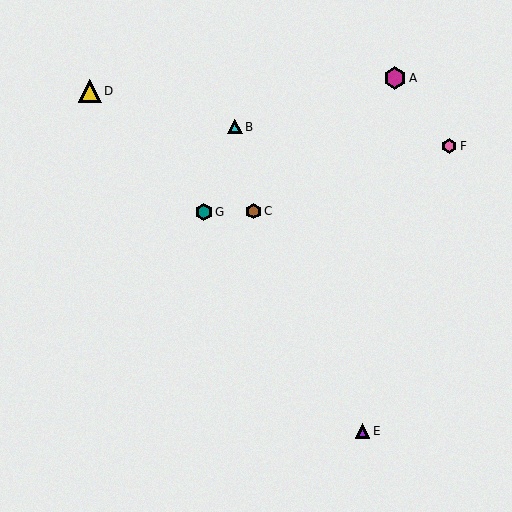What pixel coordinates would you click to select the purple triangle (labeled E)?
Click at (363, 431) to select the purple triangle E.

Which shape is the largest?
The magenta hexagon (labeled A) is the largest.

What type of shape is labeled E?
Shape E is a purple triangle.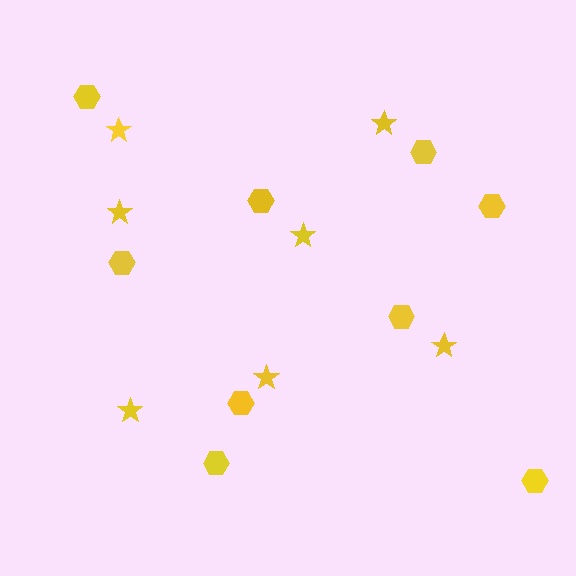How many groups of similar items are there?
There are 2 groups: one group of stars (7) and one group of hexagons (9).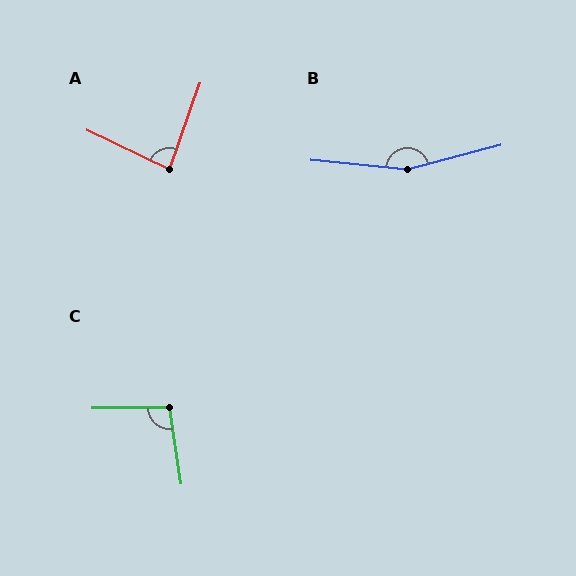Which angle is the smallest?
A, at approximately 84 degrees.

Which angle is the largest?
B, at approximately 160 degrees.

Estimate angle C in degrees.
Approximately 98 degrees.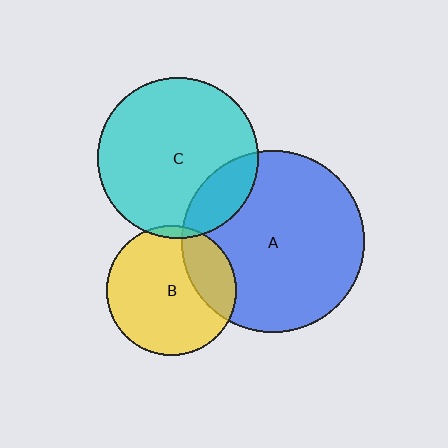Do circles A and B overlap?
Yes.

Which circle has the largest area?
Circle A (blue).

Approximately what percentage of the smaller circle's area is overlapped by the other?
Approximately 25%.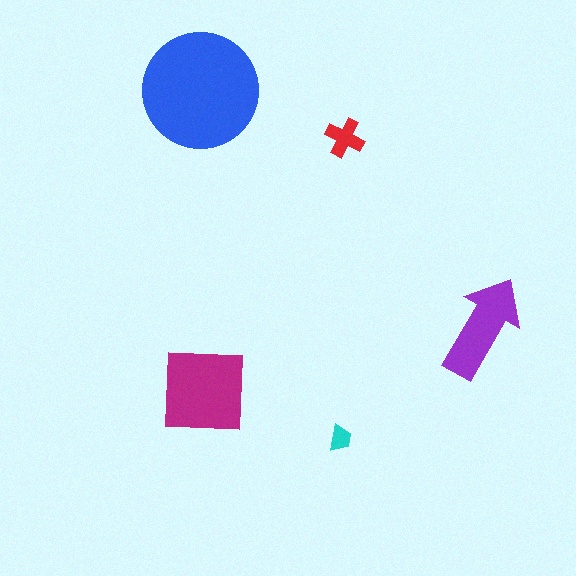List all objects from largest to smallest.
The blue circle, the magenta square, the purple arrow, the red cross, the cyan trapezoid.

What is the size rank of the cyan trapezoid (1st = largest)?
5th.